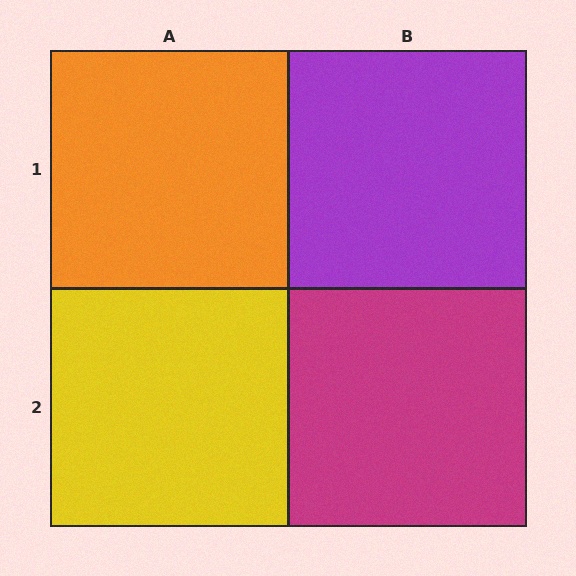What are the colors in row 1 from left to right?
Orange, purple.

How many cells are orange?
1 cell is orange.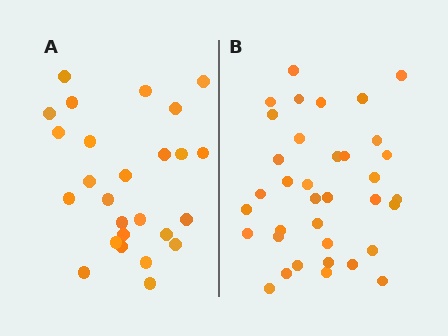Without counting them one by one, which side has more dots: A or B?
Region B (the right region) has more dots.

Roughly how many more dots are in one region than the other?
Region B has roughly 10 or so more dots than region A.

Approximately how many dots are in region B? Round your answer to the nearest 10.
About 40 dots. (The exact count is 36, which rounds to 40.)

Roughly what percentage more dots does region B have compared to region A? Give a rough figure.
About 40% more.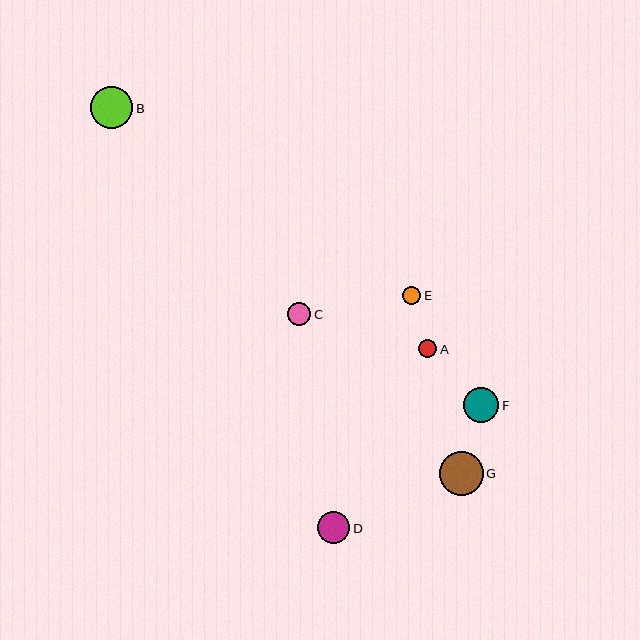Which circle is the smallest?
Circle E is the smallest with a size of approximately 18 pixels.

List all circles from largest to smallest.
From largest to smallest: G, B, F, D, C, A, E.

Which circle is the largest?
Circle G is the largest with a size of approximately 44 pixels.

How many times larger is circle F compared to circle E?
Circle F is approximately 1.9 times the size of circle E.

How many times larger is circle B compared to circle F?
Circle B is approximately 1.2 times the size of circle F.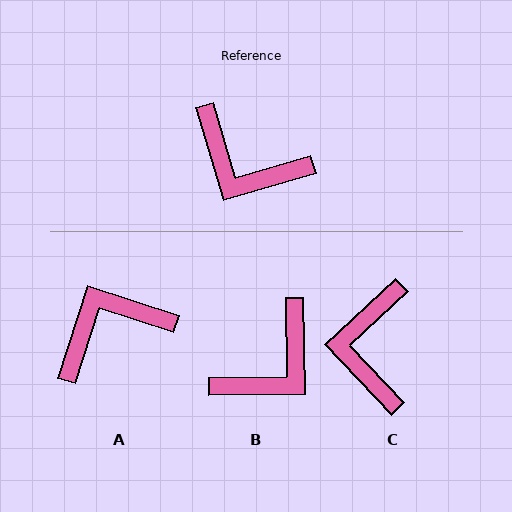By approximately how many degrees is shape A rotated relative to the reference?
Approximately 124 degrees clockwise.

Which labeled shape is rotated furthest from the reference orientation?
A, about 124 degrees away.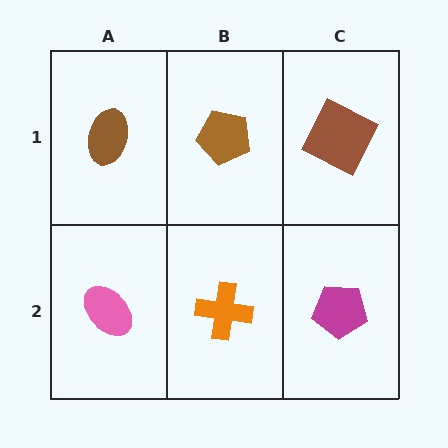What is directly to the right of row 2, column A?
An orange cross.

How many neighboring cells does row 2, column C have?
2.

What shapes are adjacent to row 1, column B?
An orange cross (row 2, column B), a brown ellipse (row 1, column A), a brown square (row 1, column C).